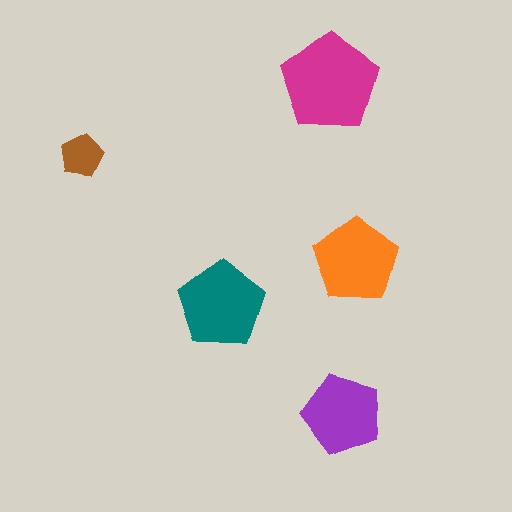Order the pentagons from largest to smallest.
the magenta one, the teal one, the orange one, the purple one, the brown one.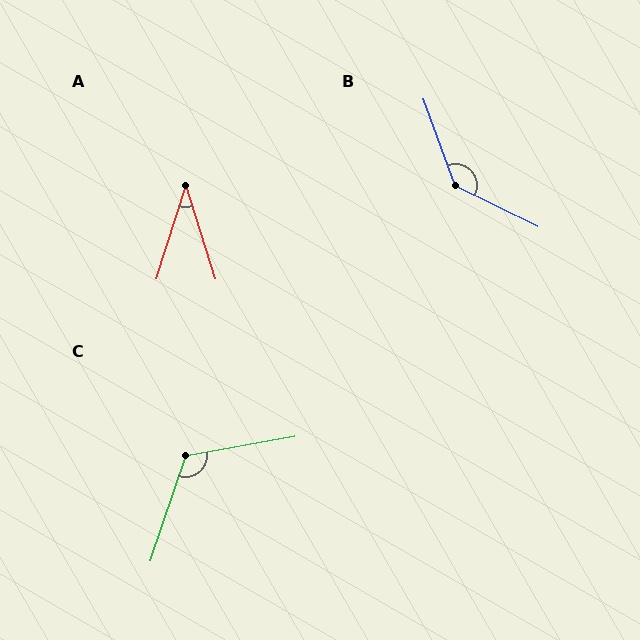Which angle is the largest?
B, at approximately 136 degrees.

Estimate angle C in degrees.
Approximately 119 degrees.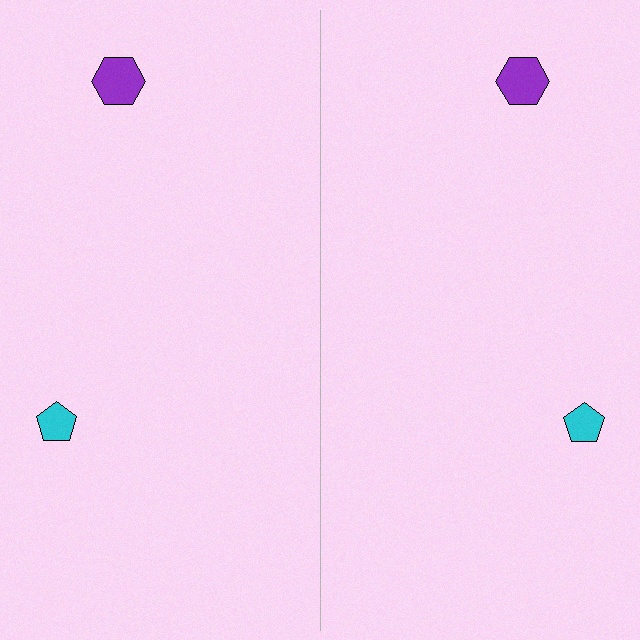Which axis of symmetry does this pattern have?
The pattern has a vertical axis of symmetry running through the center of the image.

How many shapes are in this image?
There are 4 shapes in this image.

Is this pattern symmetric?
Yes, this pattern has bilateral (reflection) symmetry.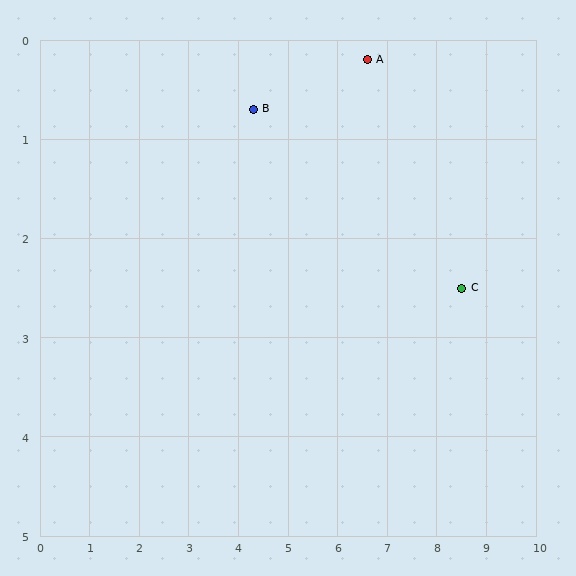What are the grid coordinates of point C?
Point C is at approximately (8.5, 2.5).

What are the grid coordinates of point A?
Point A is at approximately (6.6, 0.2).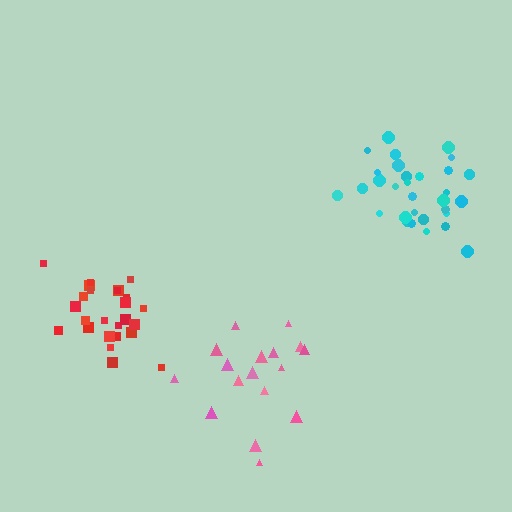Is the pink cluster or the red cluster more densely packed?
Red.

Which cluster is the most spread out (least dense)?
Pink.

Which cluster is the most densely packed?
Red.